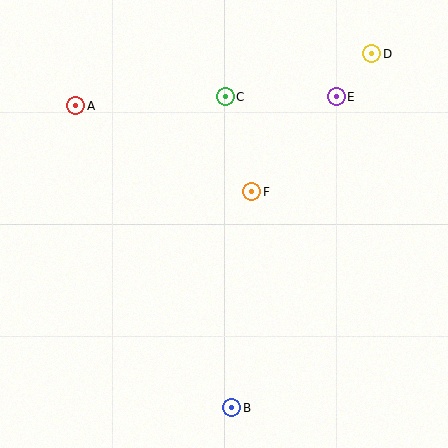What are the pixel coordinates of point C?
Point C is at (225, 97).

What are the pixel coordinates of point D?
Point D is at (372, 54).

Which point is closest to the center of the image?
Point F at (252, 192) is closest to the center.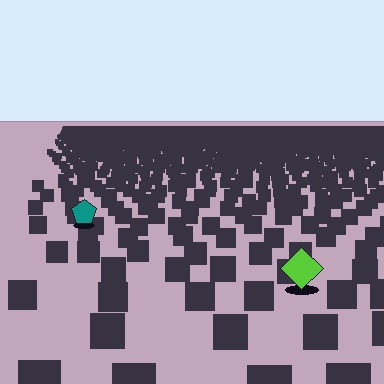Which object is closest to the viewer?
The lime diamond is closest. The texture marks near it are larger and more spread out.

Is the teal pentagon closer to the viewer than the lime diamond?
No. The lime diamond is closer — you can tell from the texture gradient: the ground texture is coarser near it.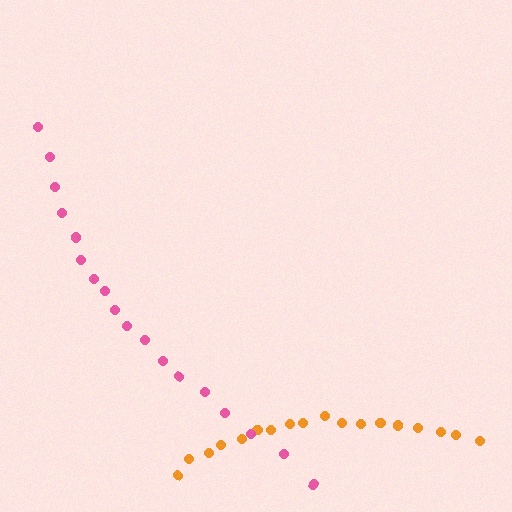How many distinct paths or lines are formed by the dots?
There are 2 distinct paths.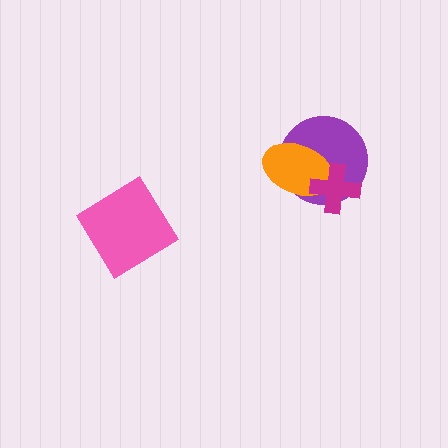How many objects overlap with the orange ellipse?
2 objects overlap with the orange ellipse.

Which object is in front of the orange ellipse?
The magenta cross is in front of the orange ellipse.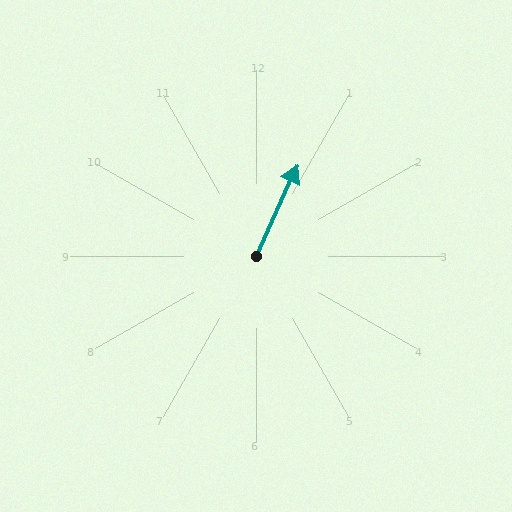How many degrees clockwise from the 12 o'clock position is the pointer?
Approximately 24 degrees.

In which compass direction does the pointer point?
Northeast.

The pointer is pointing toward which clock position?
Roughly 1 o'clock.